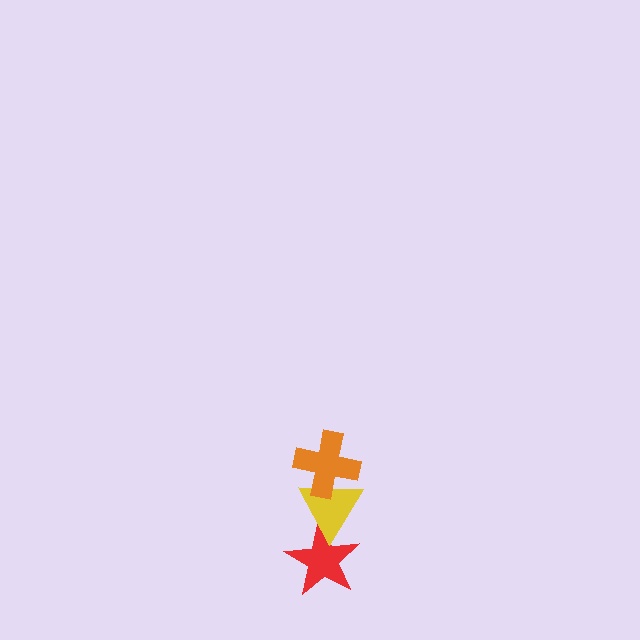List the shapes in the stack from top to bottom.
From top to bottom: the orange cross, the yellow triangle, the red star.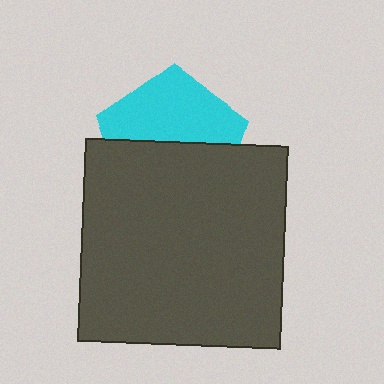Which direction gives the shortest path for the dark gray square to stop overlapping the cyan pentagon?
Moving down gives the shortest separation.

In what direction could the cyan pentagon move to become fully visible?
The cyan pentagon could move up. That would shift it out from behind the dark gray square entirely.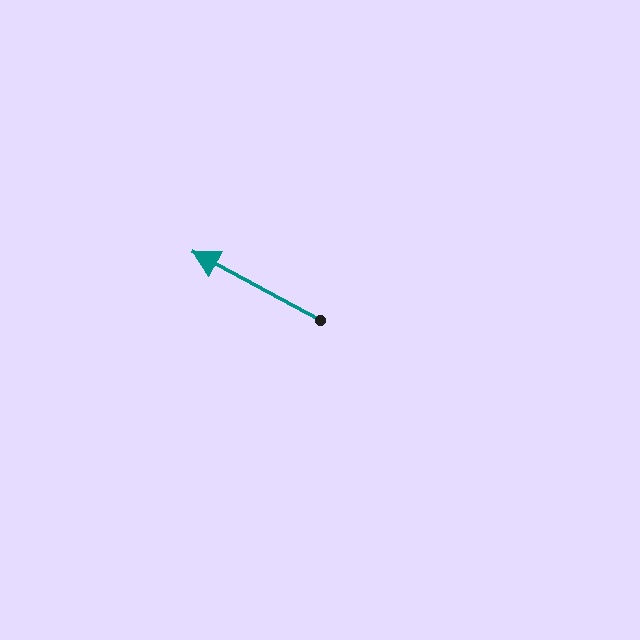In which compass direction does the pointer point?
Northwest.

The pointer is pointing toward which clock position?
Roughly 10 o'clock.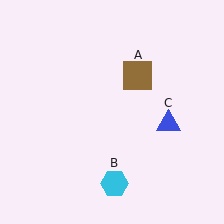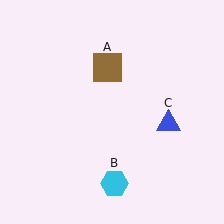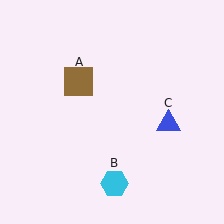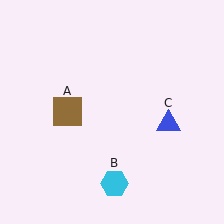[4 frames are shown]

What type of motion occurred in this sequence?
The brown square (object A) rotated counterclockwise around the center of the scene.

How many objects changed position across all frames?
1 object changed position: brown square (object A).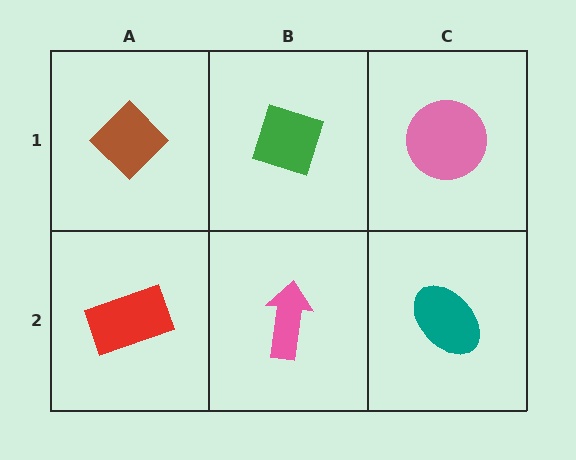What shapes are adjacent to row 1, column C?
A teal ellipse (row 2, column C), a green diamond (row 1, column B).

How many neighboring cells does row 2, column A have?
2.